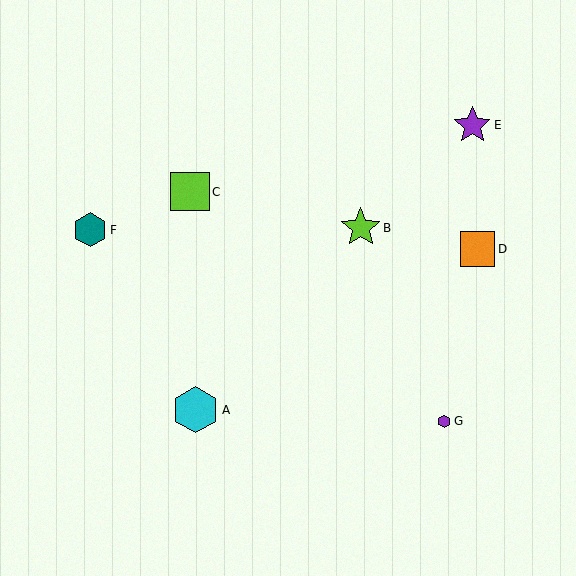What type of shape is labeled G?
Shape G is a purple hexagon.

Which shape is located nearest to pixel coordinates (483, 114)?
The purple star (labeled E) at (472, 125) is nearest to that location.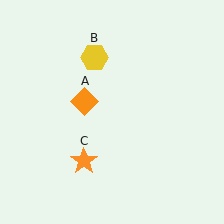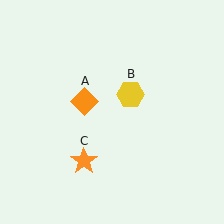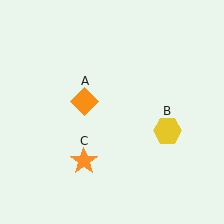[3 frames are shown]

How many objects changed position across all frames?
1 object changed position: yellow hexagon (object B).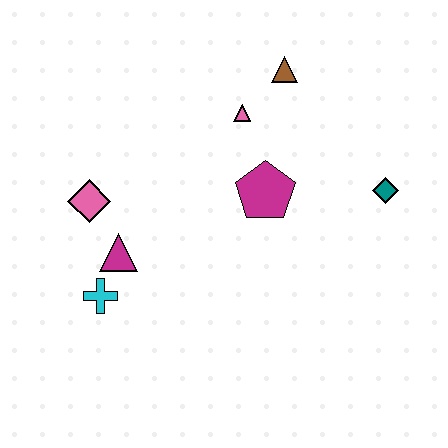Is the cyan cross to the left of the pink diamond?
No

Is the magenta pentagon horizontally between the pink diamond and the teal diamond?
Yes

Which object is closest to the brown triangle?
The pink triangle is closest to the brown triangle.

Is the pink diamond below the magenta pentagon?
Yes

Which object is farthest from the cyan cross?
The teal diamond is farthest from the cyan cross.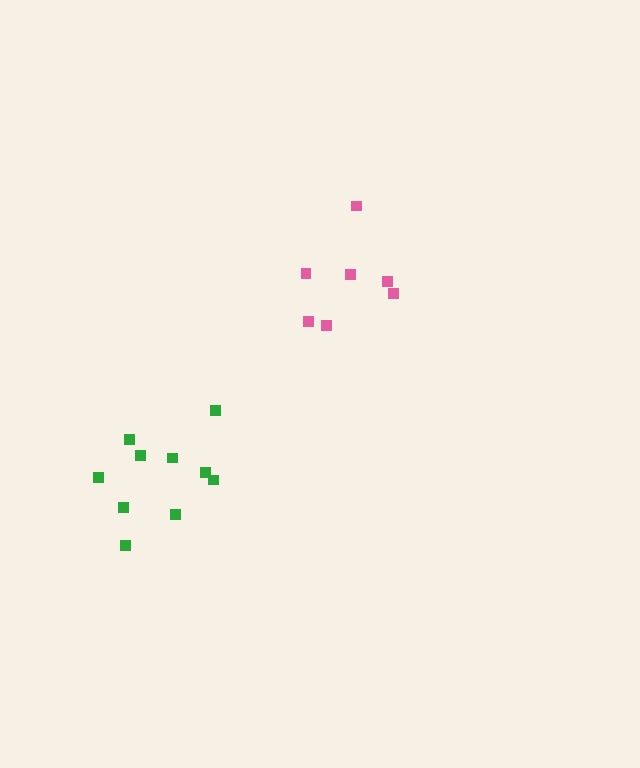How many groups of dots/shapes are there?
There are 2 groups.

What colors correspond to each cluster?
The clusters are colored: green, pink.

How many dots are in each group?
Group 1: 10 dots, Group 2: 7 dots (17 total).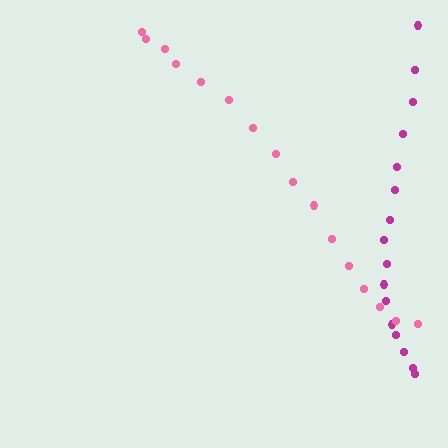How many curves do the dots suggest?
There are 2 distinct paths.